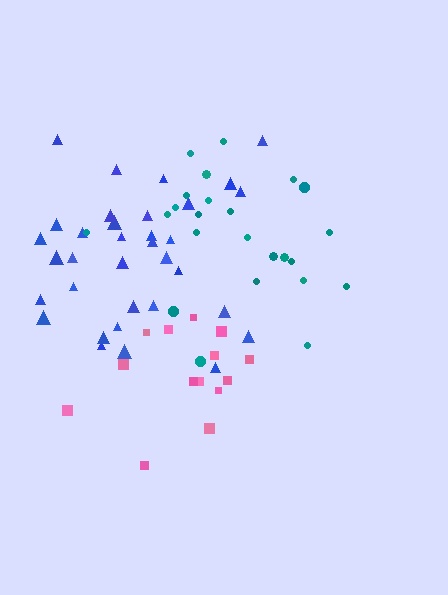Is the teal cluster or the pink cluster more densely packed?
Teal.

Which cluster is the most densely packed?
Teal.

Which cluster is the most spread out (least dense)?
Pink.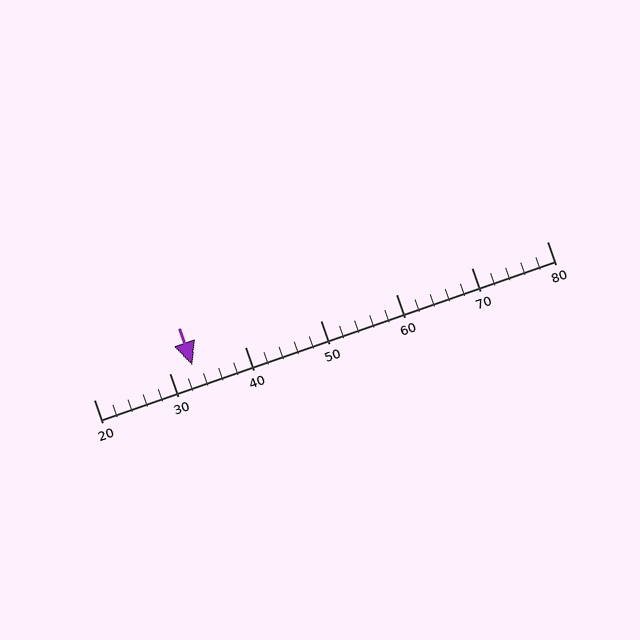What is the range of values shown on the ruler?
The ruler shows values from 20 to 80.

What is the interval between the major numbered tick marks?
The major tick marks are spaced 10 units apart.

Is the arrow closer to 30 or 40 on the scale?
The arrow is closer to 30.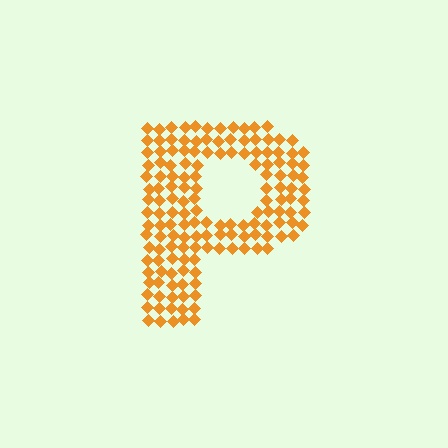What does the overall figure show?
The overall figure shows the letter P.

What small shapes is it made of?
It is made of small diamonds.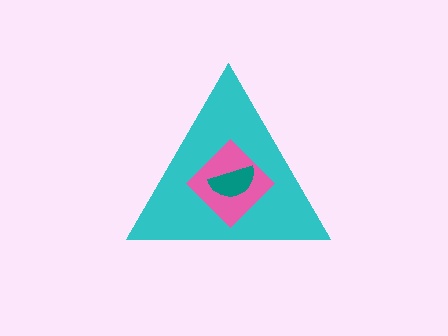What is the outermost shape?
The cyan triangle.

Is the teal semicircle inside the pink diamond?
Yes.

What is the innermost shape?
The teal semicircle.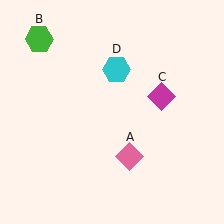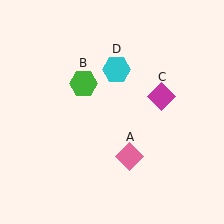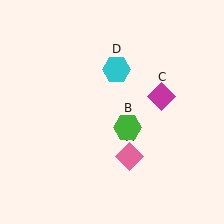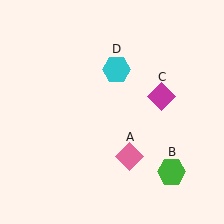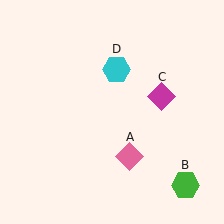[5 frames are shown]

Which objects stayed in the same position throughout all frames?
Pink diamond (object A) and magenta diamond (object C) and cyan hexagon (object D) remained stationary.